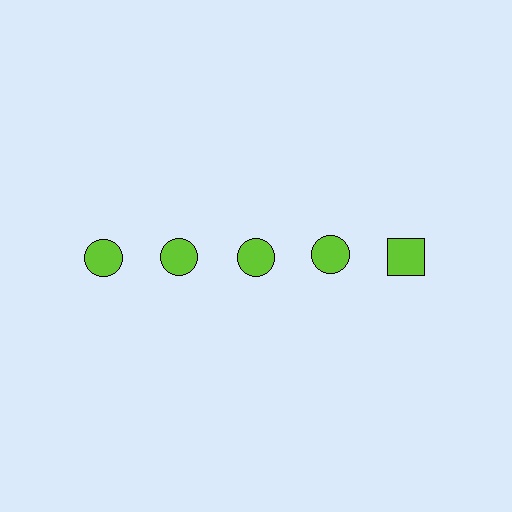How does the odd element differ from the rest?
It has a different shape: square instead of circle.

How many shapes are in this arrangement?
There are 5 shapes arranged in a grid pattern.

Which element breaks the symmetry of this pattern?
The lime square in the top row, rightmost column breaks the symmetry. All other shapes are lime circles.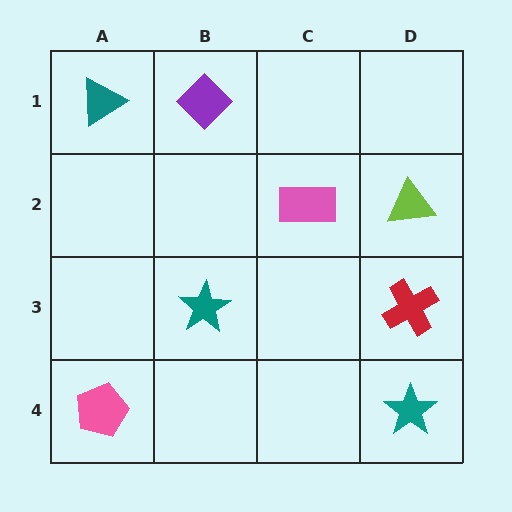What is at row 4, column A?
A pink pentagon.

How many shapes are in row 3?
2 shapes.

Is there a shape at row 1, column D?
No, that cell is empty.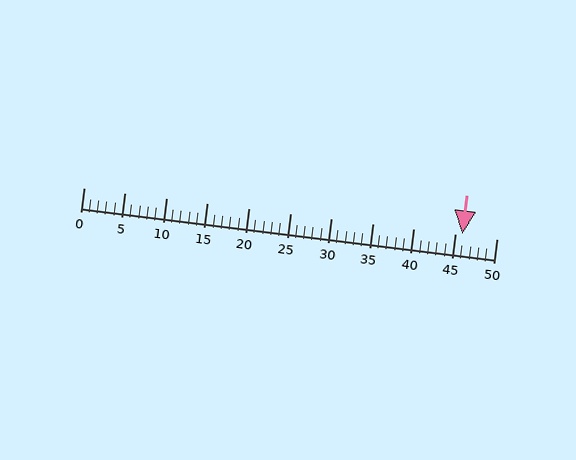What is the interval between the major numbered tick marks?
The major tick marks are spaced 5 units apart.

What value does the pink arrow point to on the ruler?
The pink arrow points to approximately 46.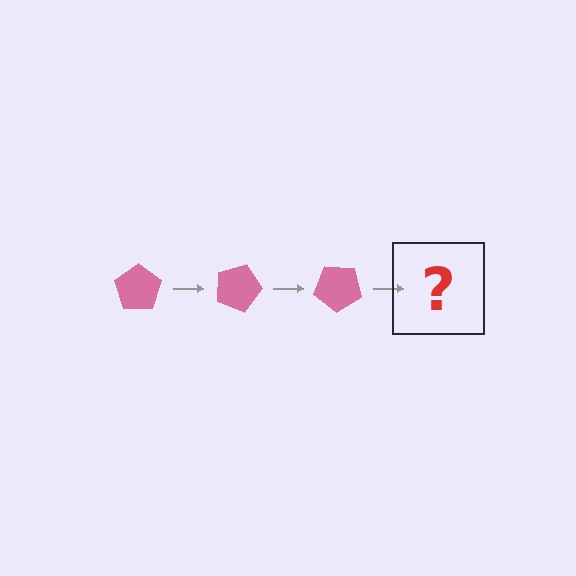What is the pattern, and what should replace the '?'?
The pattern is that the pentagon rotates 20 degrees each step. The '?' should be a pink pentagon rotated 60 degrees.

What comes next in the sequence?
The next element should be a pink pentagon rotated 60 degrees.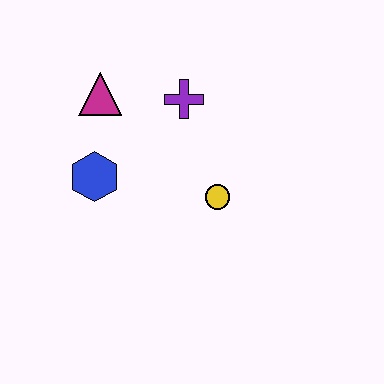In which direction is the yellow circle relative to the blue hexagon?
The yellow circle is to the right of the blue hexagon.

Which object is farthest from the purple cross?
The blue hexagon is farthest from the purple cross.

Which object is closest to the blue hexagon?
The magenta triangle is closest to the blue hexagon.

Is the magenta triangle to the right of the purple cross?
No